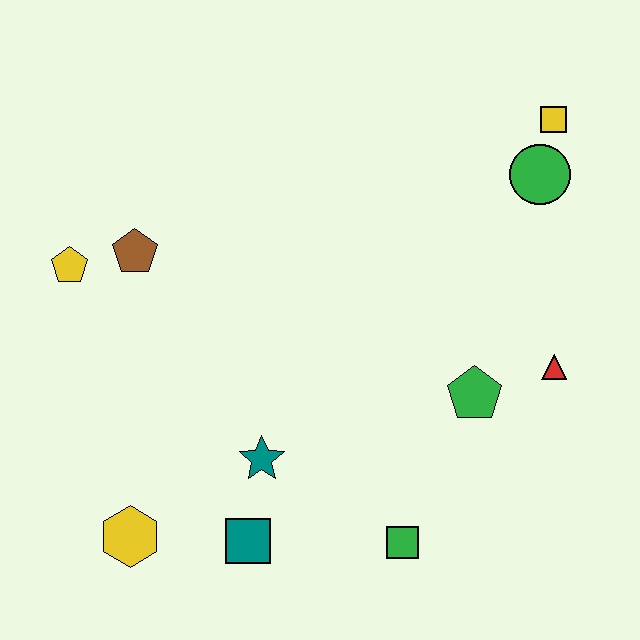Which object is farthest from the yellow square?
The yellow hexagon is farthest from the yellow square.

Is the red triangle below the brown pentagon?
Yes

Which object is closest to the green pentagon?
The red triangle is closest to the green pentagon.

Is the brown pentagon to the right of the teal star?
No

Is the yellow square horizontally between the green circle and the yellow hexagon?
No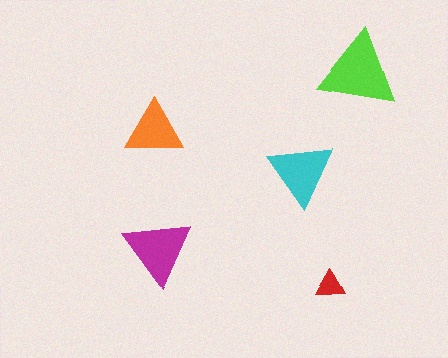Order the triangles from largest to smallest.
the lime one, the magenta one, the cyan one, the orange one, the red one.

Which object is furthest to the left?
The orange triangle is leftmost.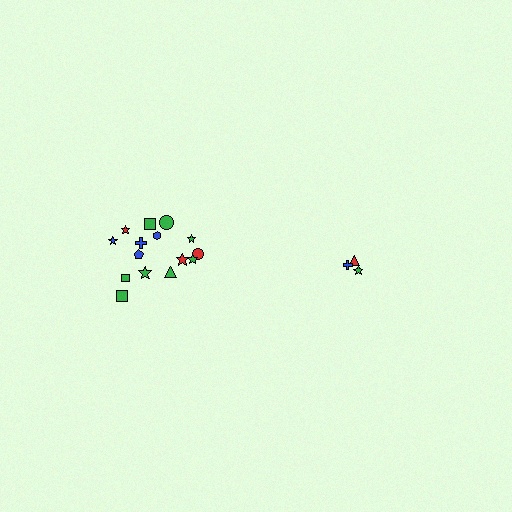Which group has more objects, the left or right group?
The left group.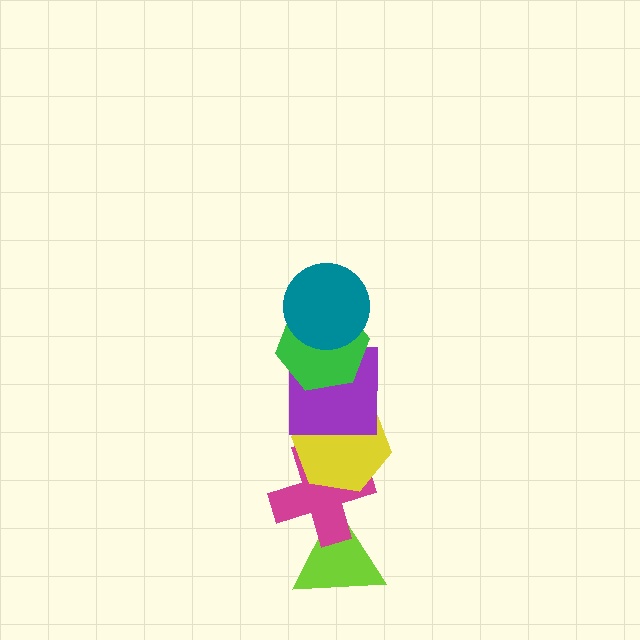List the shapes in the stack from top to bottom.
From top to bottom: the teal circle, the green hexagon, the purple square, the yellow hexagon, the magenta cross, the lime triangle.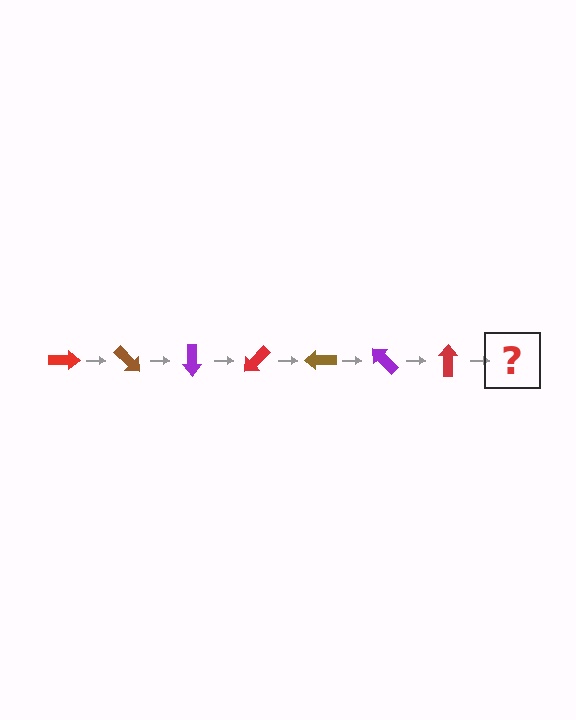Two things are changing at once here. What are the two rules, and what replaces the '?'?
The two rules are that it rotates 45 degrees each step and the color cycles through red, brown, and purple. The '?' should be a brown arrow, rotated 315 degrees from the start.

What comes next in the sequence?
The next element should be a brown arrow, rotated 315 degrees from the start.